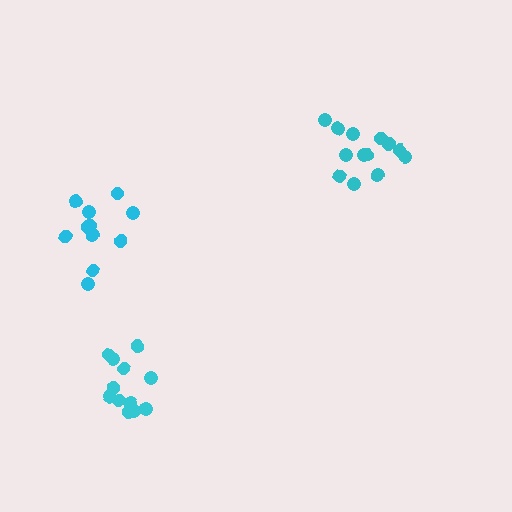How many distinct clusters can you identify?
There are 3 distinct clusters.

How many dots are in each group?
Group 1: 12 dots, Group 2: 11 dots, Group 3: 13 dots (36 total).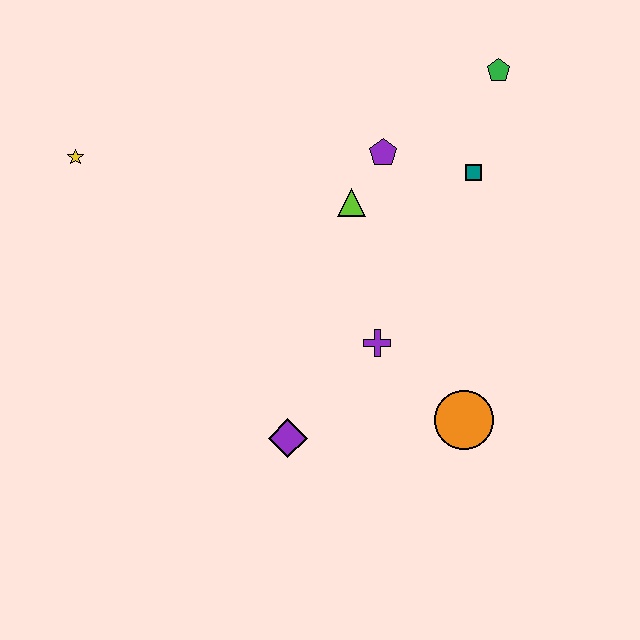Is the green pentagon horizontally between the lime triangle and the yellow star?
No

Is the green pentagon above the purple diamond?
Yes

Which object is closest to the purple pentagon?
The lime triangle is closest to the purple pentagon.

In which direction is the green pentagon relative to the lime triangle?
The green pentagon is to the right of the lime triangle.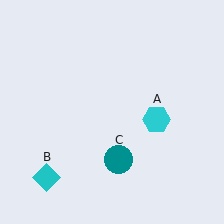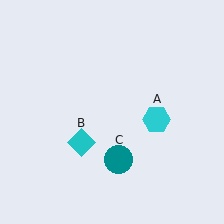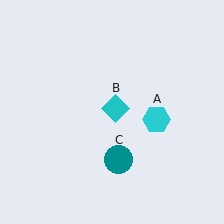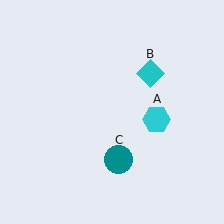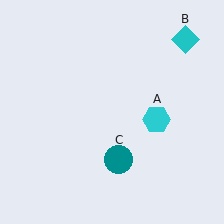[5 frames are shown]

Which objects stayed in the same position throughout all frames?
Cyan hexagon (object A) and teal circle (object C) remained stationary.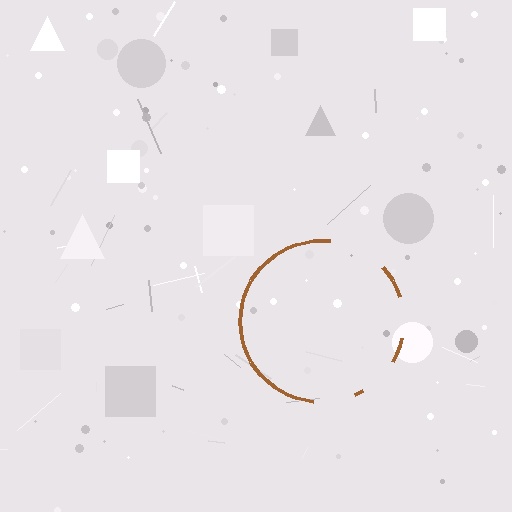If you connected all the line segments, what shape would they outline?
They would outline a circle.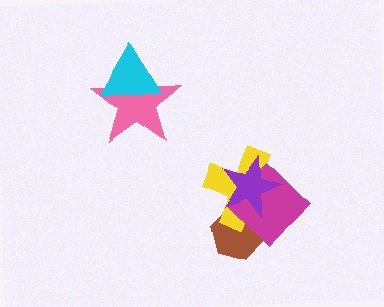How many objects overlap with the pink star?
1 object overlaps with the pink star.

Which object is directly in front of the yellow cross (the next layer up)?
The magenta diamond is directly in front of the yellow cross.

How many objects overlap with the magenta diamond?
3 objects overlap with the magenta diamond.